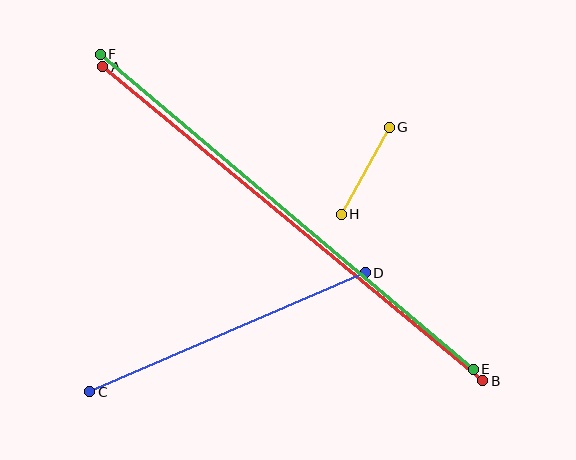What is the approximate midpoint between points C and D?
The midpoint is at approximately (227, 332) pixels.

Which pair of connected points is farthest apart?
Points A and B are farthest apart.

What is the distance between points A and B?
The distance is approximately 493 pixels.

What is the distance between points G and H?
The distance is approximately 100 pixels.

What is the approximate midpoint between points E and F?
The midpoint is at approximately (287, 212) pixels.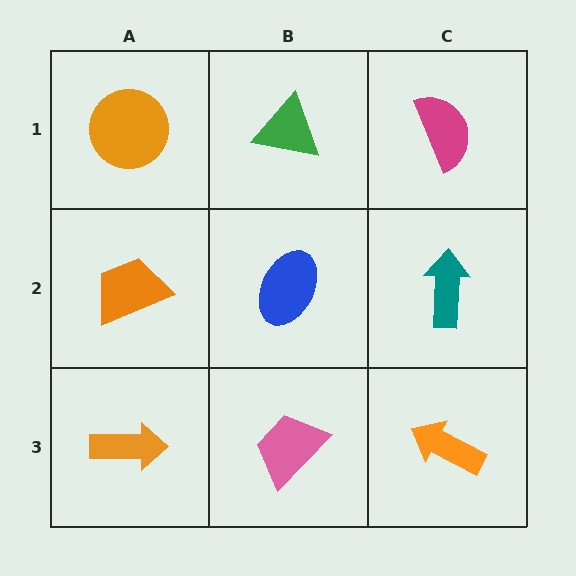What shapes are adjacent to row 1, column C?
A teal arrow (row 2, column C), a green triangle (row 1, column B).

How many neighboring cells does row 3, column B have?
3.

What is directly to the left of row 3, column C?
A pink trapezoid.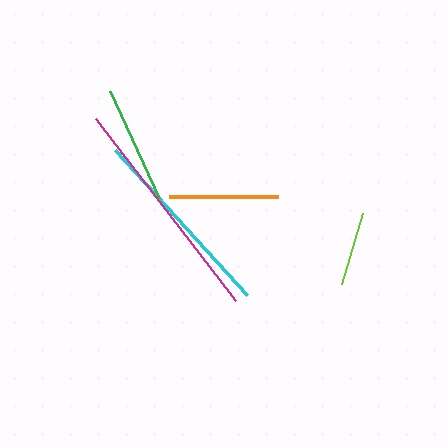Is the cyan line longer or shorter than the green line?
The cyan line is longer than the green line.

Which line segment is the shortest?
The lime line is the shortest at approximately 74 pixels.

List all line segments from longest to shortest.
From longest to shortest: magenta, cyan, green, orange, lime.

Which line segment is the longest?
The magenta line is the longest at approximately 230 pixels.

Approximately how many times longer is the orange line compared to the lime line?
The orange line is approximately 1.5 times the length of the lime line.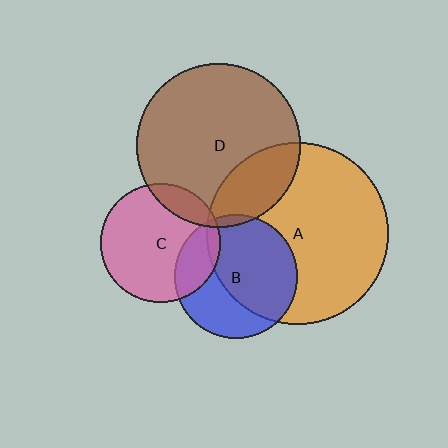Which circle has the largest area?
Circle A (orange).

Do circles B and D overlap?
Yes.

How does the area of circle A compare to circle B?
Approximately 2.2 times.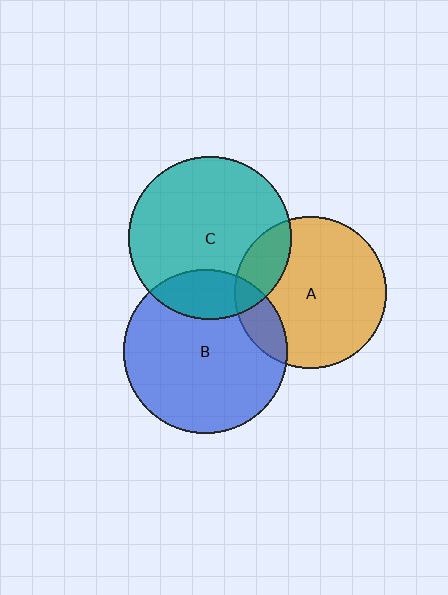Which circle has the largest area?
Circle B (blue).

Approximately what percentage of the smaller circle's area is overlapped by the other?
Approximately 15%.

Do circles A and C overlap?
Yes.